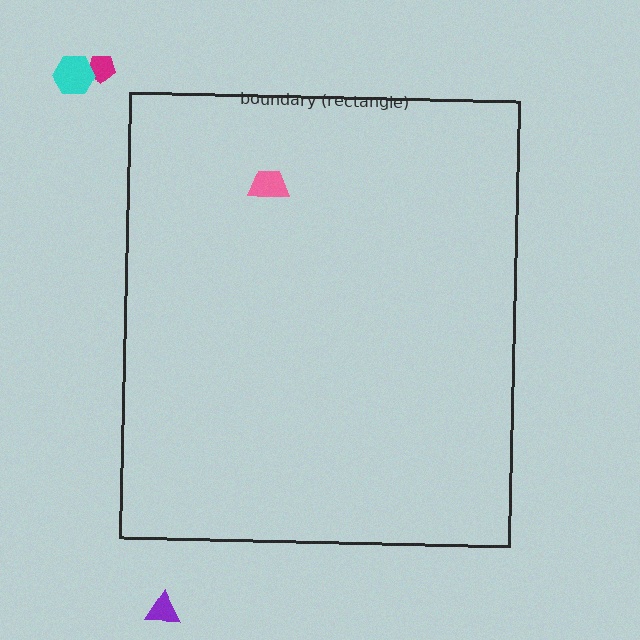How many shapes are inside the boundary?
1 inside, 3 outside.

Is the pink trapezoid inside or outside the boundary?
Inside.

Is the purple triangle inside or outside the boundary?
Outside.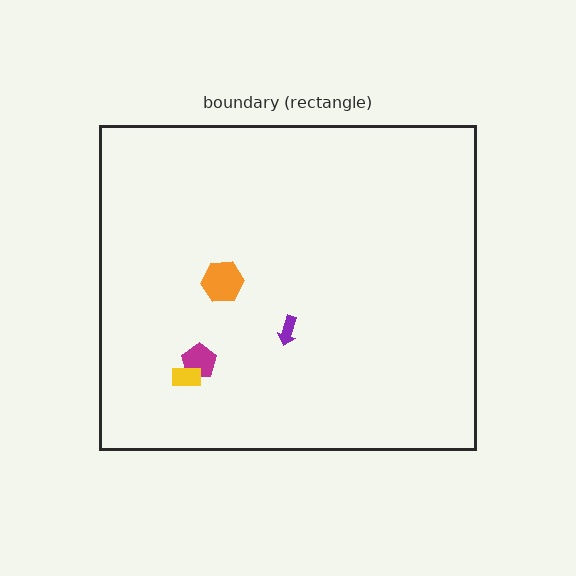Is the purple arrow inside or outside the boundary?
Inside.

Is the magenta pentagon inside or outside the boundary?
Inside.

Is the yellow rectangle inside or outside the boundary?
Inside.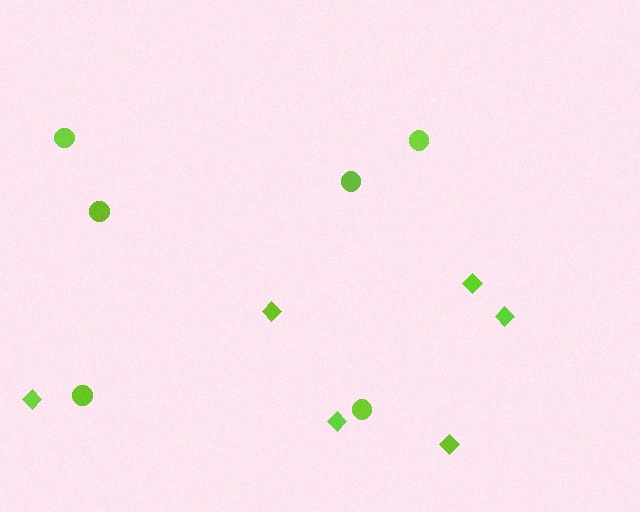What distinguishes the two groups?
There are 2 groups: one group of diamonds (6) and one group of circles (6).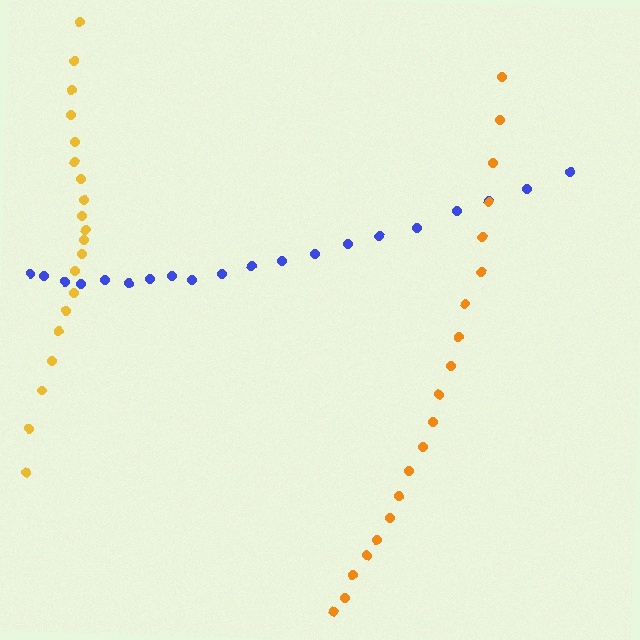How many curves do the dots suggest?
There are 3 distinct paths.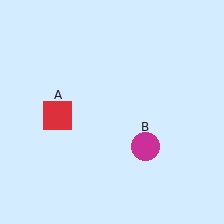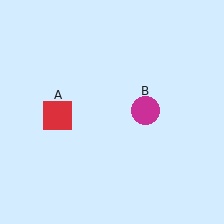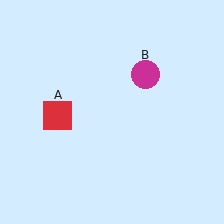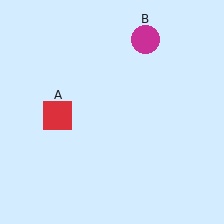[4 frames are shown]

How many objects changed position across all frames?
1 object changed position: magenta circle (object B).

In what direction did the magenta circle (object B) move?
The magenta circle (object B) moved up.